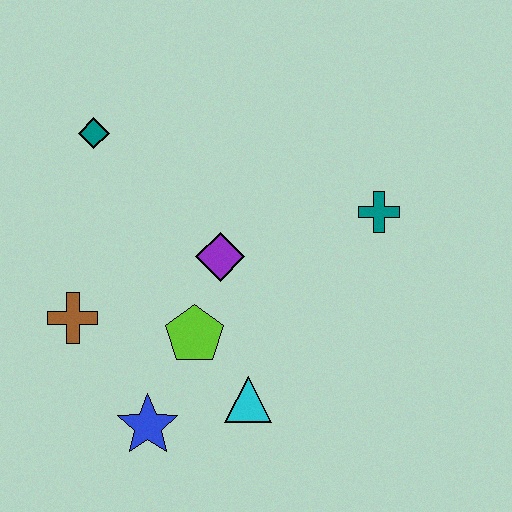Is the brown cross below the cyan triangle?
No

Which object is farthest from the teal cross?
The brown cross is farthest from the teal cross.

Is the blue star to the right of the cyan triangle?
No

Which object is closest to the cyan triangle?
The lime pentagon is closest to the cyan triangle.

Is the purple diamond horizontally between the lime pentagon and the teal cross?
Yes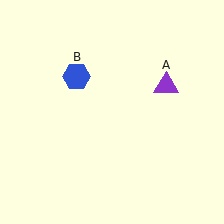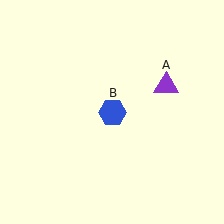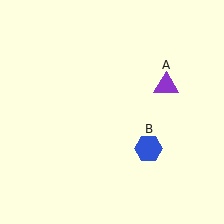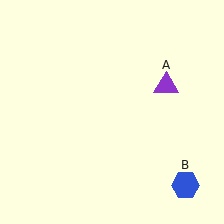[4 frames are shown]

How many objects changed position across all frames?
1 object changed position: blue hexagon (object B).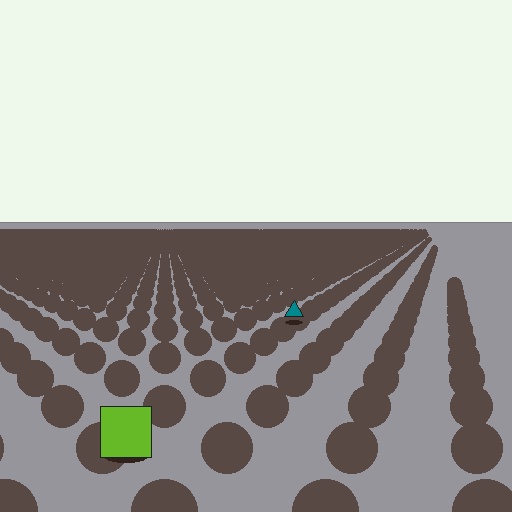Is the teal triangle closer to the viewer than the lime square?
No. The lime square is closer — you can tell from the texture gradient: the ground texture is coarser near it.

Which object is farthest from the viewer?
The teal triangle is farthest from the viewer. It appears smaller and the ground texture around it is denser.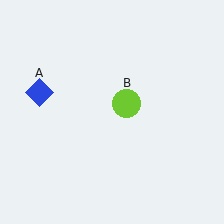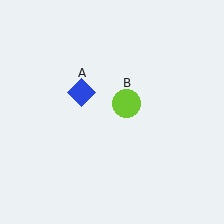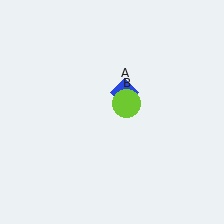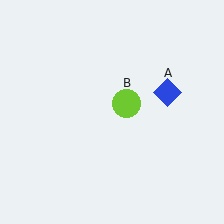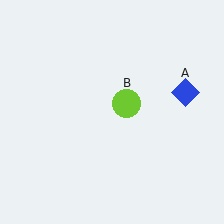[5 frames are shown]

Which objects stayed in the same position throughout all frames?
Lime circle (object B) remained stationary.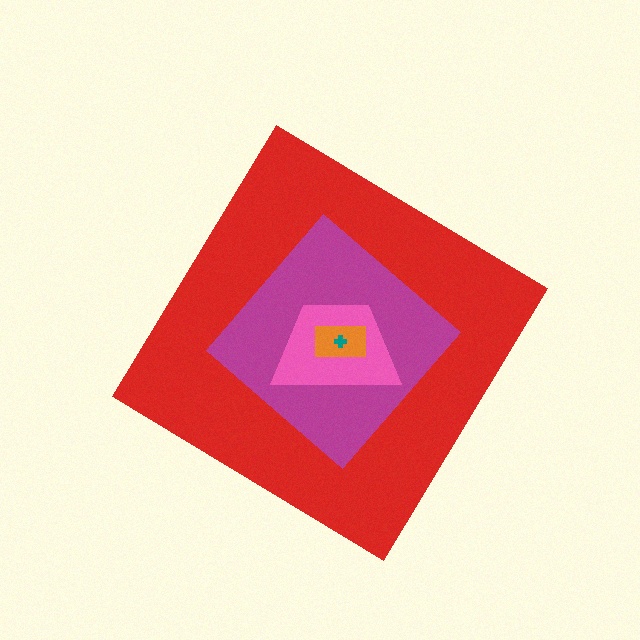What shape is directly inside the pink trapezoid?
The orange rectangle.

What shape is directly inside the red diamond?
The magenta diamond.